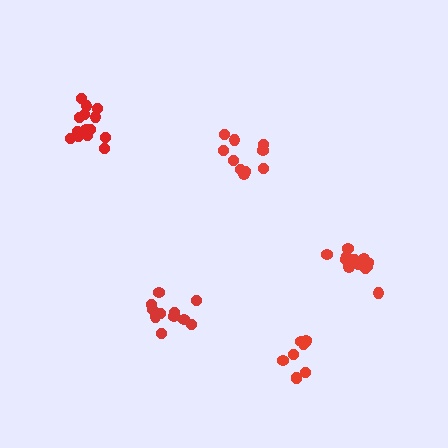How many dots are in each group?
Group 1: 9 dots, Group 2: 14 dots, Group 3: 10 dots, Group 4: 11 dots, Group 5: 13 dots (57 total).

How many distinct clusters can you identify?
There are 5 distinct clusters.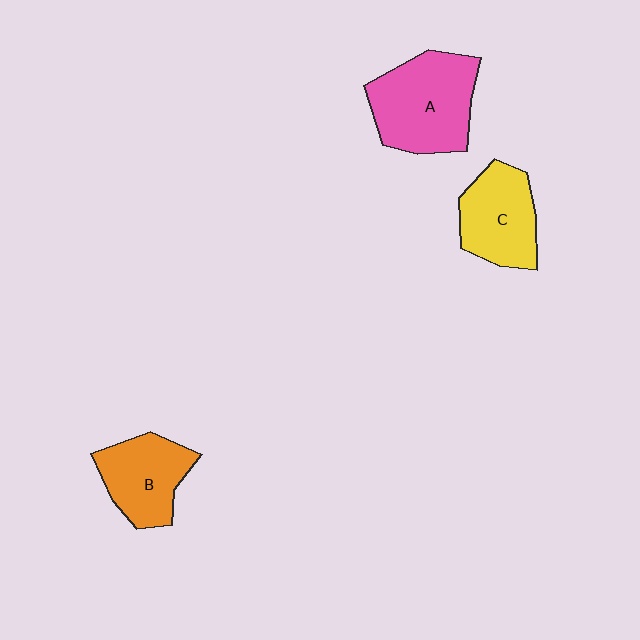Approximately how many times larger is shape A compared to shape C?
Approximately 1.3 times.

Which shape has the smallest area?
Shape B (orange).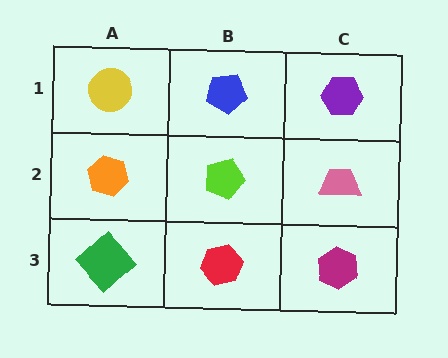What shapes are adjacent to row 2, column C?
A purple hexagon (row 1, column C), a magenta hexagon (row 3, column C), a lime pentagon (row 2, column B).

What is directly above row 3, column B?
A lime pentagon.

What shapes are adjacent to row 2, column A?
A yellow circle (row 1, column A), a green diamond (row 3, column A), a lime pentagon (row 2, column B).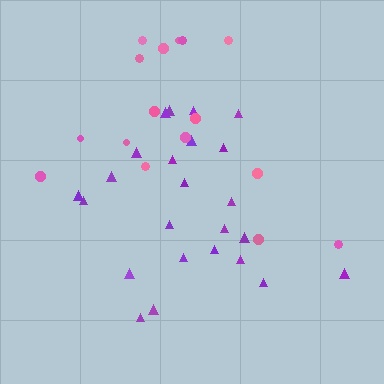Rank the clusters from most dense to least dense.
purple, pink.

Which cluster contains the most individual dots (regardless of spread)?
Purple (24).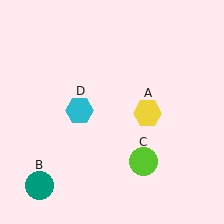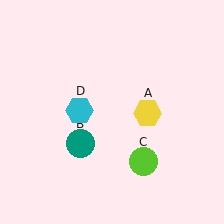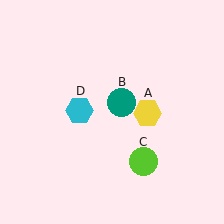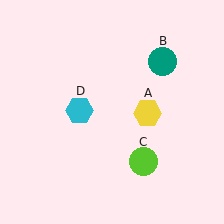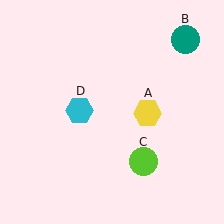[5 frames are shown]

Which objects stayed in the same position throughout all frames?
Yellow hexagon (object A) and lime circle (object C) and cyan hexagon (object D) remained stationary.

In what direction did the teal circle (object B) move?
The teal circle (object B) moved up and to the right.